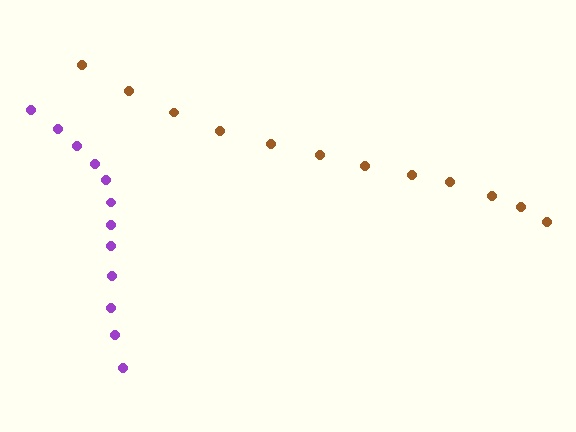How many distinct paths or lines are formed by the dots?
There are 2 distinct paths.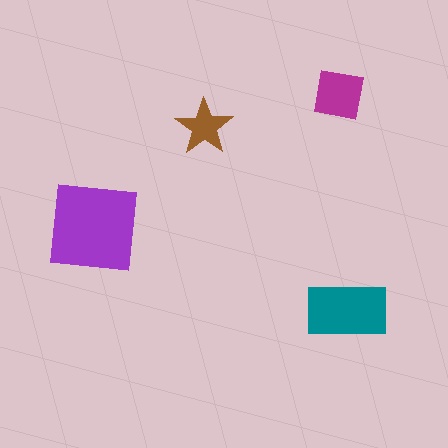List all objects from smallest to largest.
The brown star, the magenta square, the teal rectangle, the purple square.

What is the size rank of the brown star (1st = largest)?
4th.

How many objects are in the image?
There are 4 objects in the image.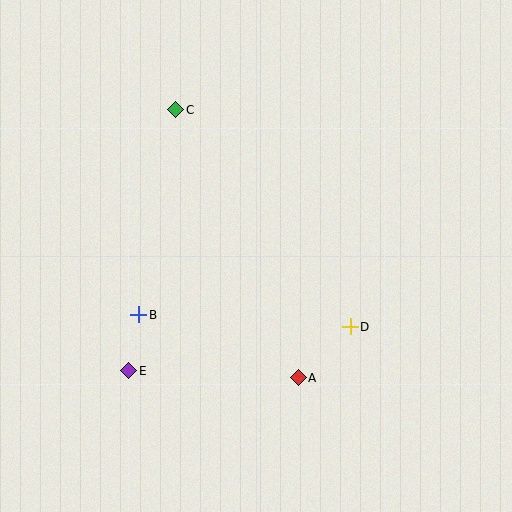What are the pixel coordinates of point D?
Point D is at (350, 327).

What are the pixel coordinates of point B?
Point B is at (139, 315).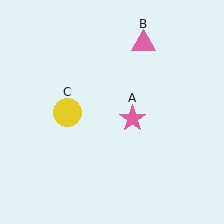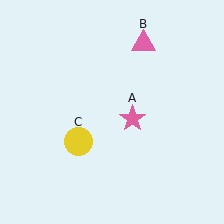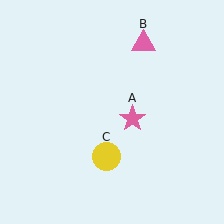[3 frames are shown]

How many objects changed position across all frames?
1 object changed position: yellow circle (object C).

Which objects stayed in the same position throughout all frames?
Pink star (object A) and pink triangle (object B) remained stationary.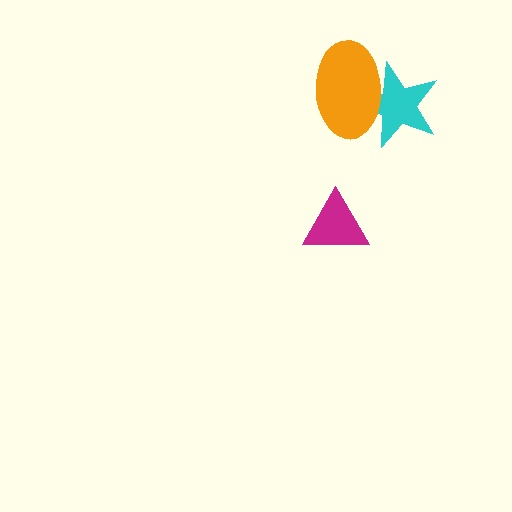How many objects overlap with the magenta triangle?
0 objects overlap with the magenta triangle.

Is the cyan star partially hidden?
Yes, it is partially covered by another shape.